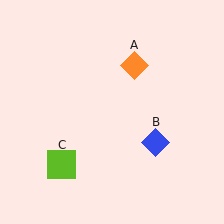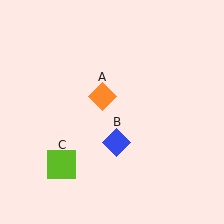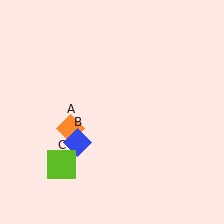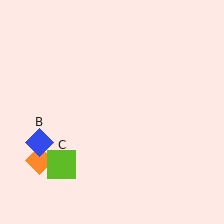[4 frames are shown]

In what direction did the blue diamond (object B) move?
The blue diamond (object B) moved left.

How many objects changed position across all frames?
2 objects changed position: orange diamond (object A), blue diamond (object B).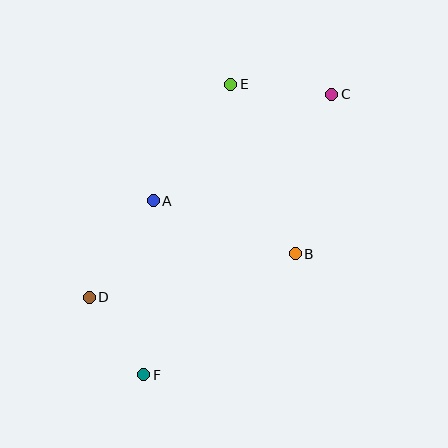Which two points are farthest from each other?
Points C and F are farthest from each other.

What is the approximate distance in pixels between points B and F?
The distance between B and F is approximately 194 pixels.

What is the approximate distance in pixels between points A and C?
The distance between A and C is approximately 208 pixels.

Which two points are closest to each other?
Points D and F are closest to each other.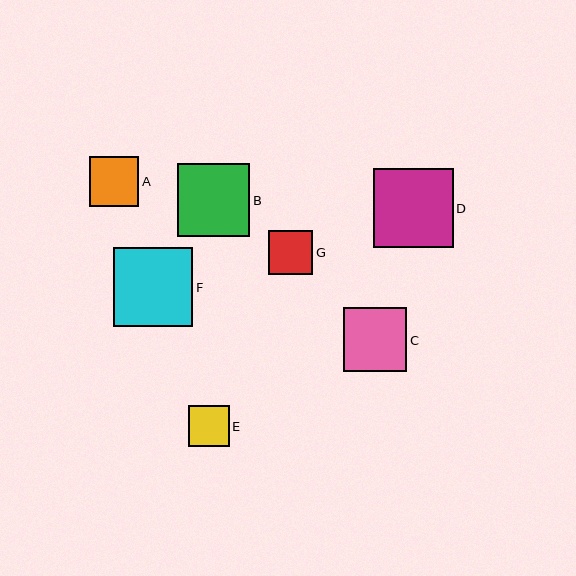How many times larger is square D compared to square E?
Square D is approximately 1.9 times the size of square E.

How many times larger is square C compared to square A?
Square C is approximately 1.3 times the size of square A.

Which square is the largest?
Square D is the largest with a size of approximately 79 pixels.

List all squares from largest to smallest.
From largest to smallest: D, F, B, C, A, G, E.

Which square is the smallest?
Square E is the smallest with a size of approximately 41 pixels.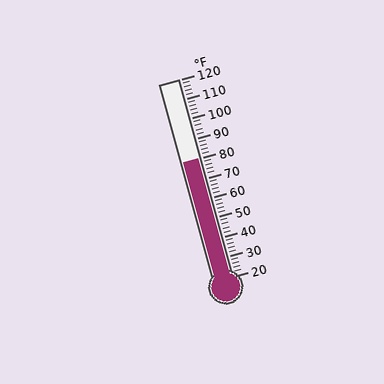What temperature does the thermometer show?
The thermometer shows approximately 80°F.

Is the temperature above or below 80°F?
The temperature is at 80°F.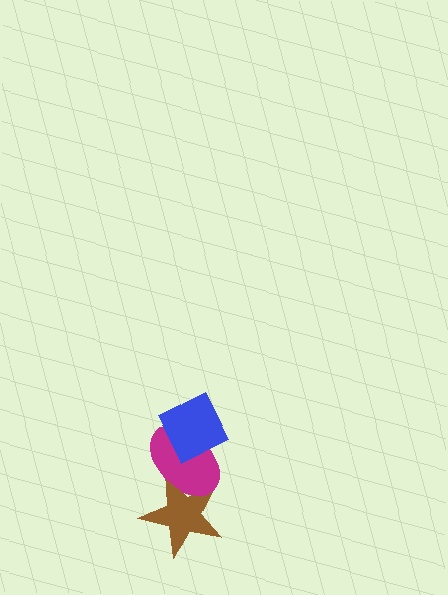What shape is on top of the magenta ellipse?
The blue diamond is on top of the magenta ellipse.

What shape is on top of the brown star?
The magenta ellipse is on top of the brown star.